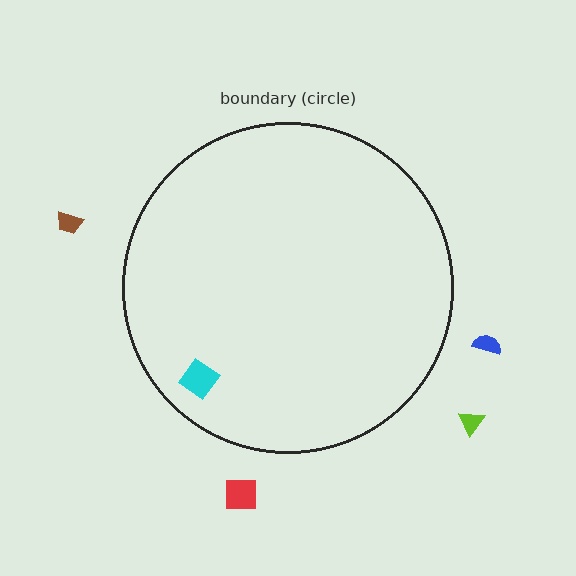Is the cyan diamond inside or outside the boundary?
Inside.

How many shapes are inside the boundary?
1 inside, 4 outside.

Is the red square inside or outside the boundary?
Outside.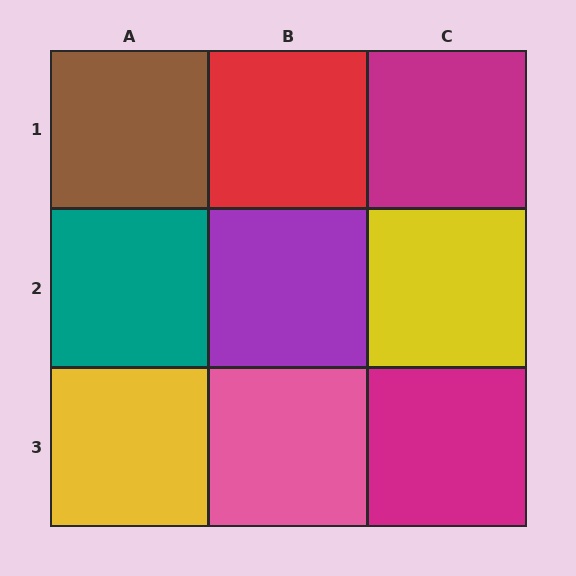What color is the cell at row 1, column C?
Magenta.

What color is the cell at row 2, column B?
Purple.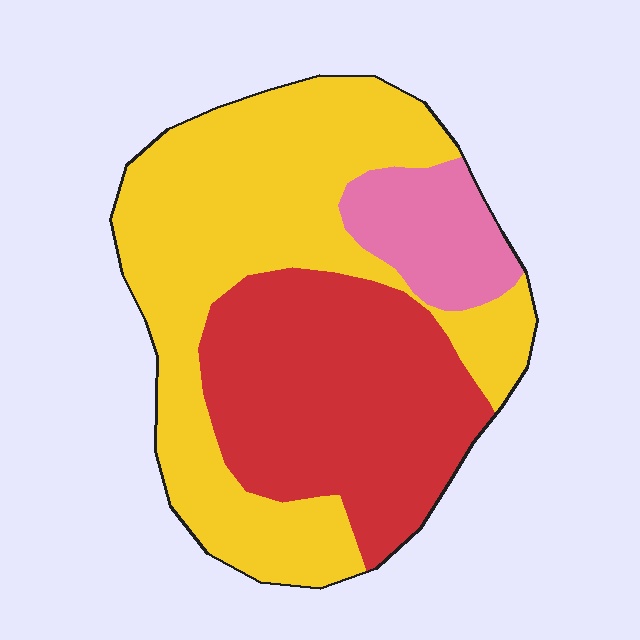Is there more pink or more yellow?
Yellow.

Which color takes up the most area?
Yellow, at roughly 50%.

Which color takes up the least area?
Pink, at roughly 10%.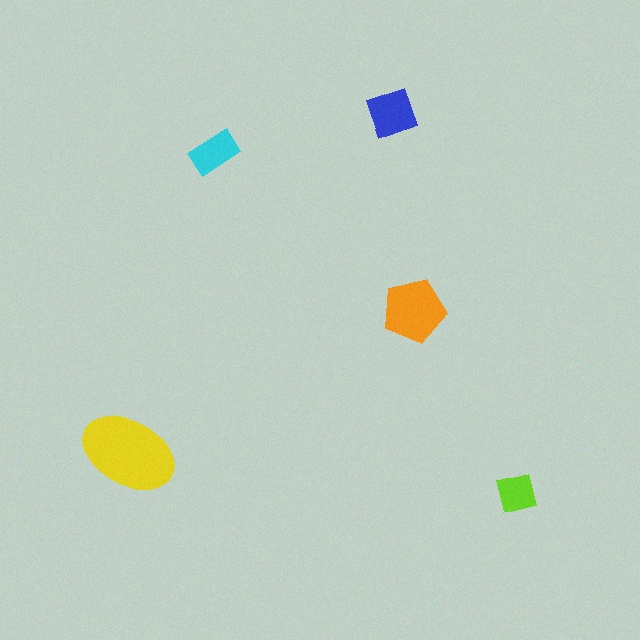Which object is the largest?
The yellow ellipse.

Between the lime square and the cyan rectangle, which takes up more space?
The cyan rectangle.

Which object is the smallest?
The lime square.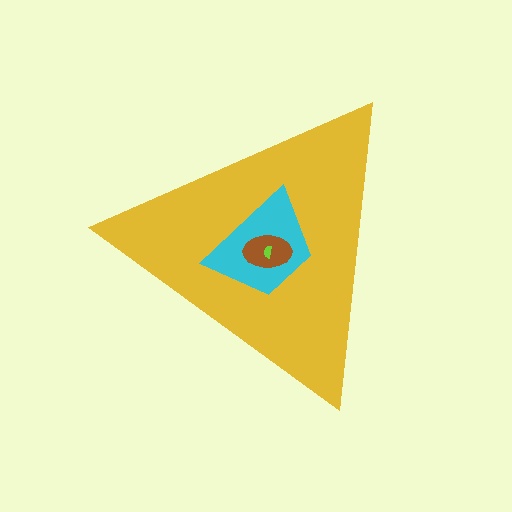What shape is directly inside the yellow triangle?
The cyan trapezoid.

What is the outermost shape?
The yellow triangle.